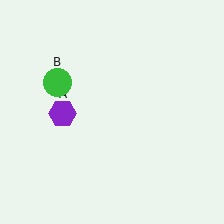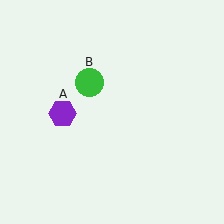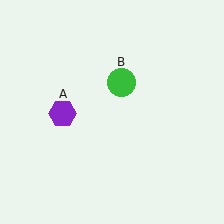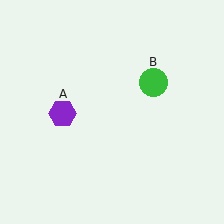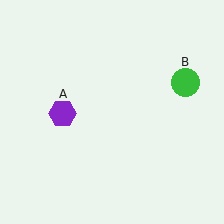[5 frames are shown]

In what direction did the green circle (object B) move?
The green circle (object B) moved right.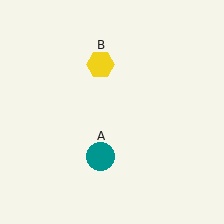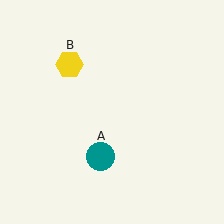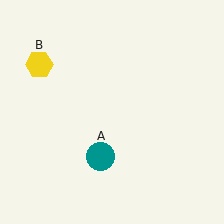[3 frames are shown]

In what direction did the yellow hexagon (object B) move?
The yellow hexagon (object B) moved left.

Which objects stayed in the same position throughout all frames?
Teal circle (object A) remained stationary.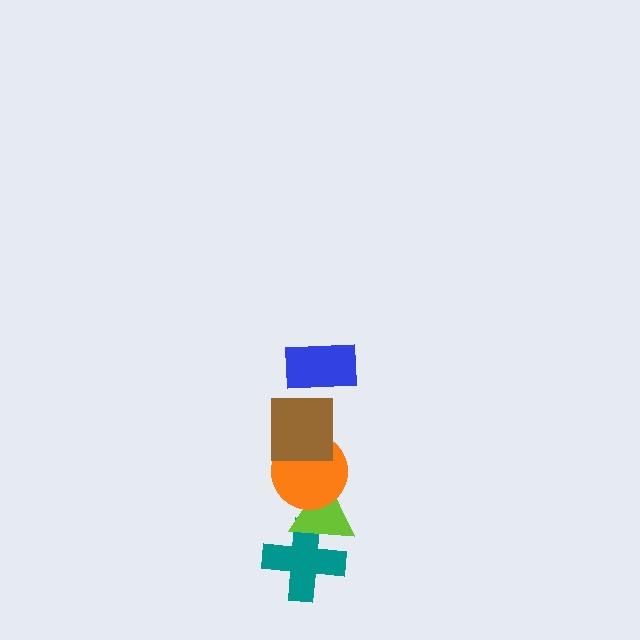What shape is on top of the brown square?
The blue rectangle is on top of the brown square.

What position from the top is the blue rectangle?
The blue rectangle is 1st from the top.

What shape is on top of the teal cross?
The lime triangle is on top of the teal cross.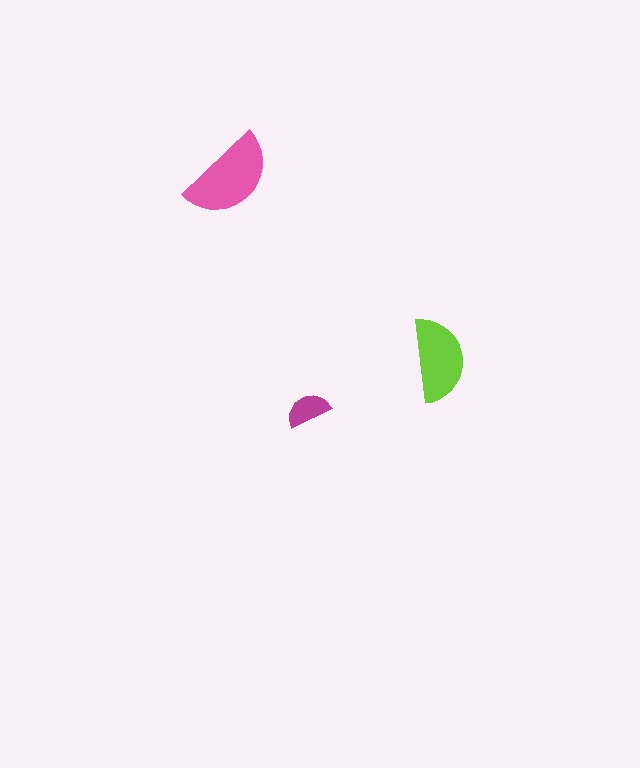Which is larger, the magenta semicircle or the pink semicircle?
The pink one.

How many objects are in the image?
There are 3 objects in the image.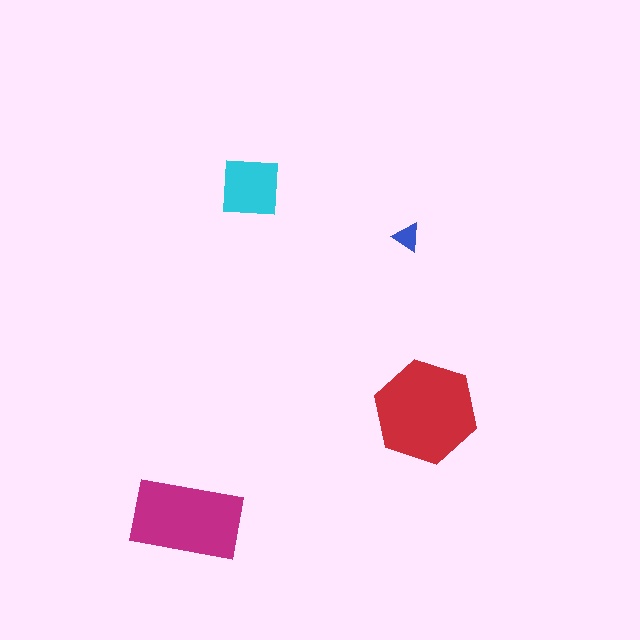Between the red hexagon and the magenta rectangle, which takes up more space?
The red hexagon.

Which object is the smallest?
The blue triangle.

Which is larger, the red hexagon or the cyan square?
The red hexagon.